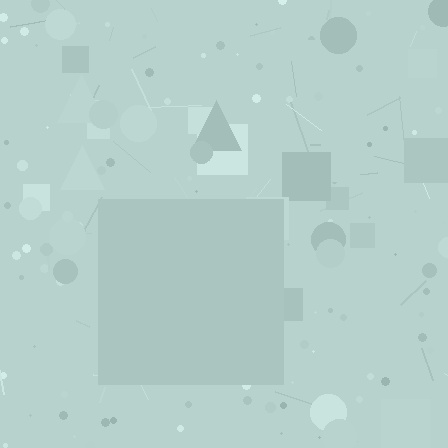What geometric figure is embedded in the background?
A square is embedded in the background.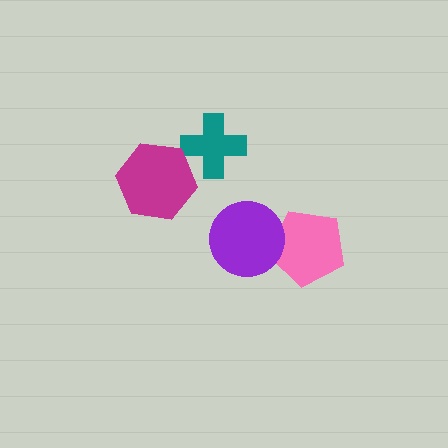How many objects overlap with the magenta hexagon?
0 objects overlap with the magenta hexagon.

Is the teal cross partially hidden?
No, no other shape covers it.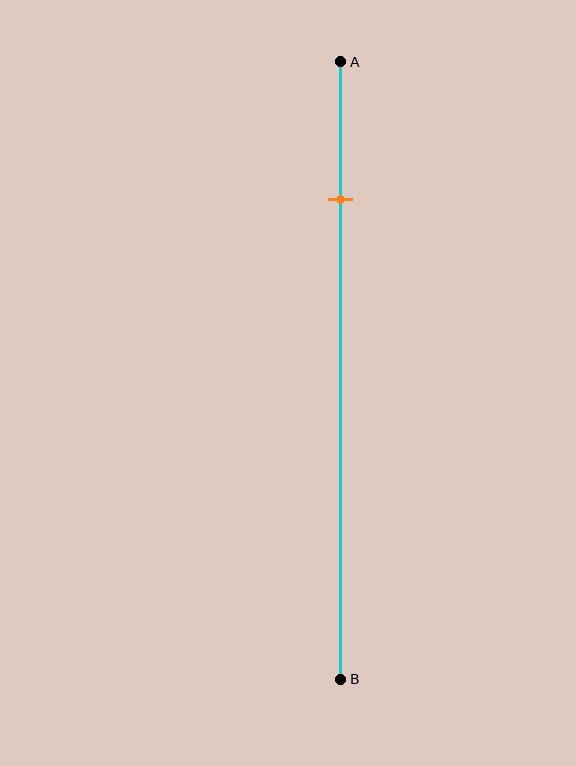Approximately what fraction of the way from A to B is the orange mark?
The orange mark is approximately 20% of the way from A to B.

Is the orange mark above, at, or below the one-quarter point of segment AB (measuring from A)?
The orange mark is approximately at the one-quarter point of segment AB.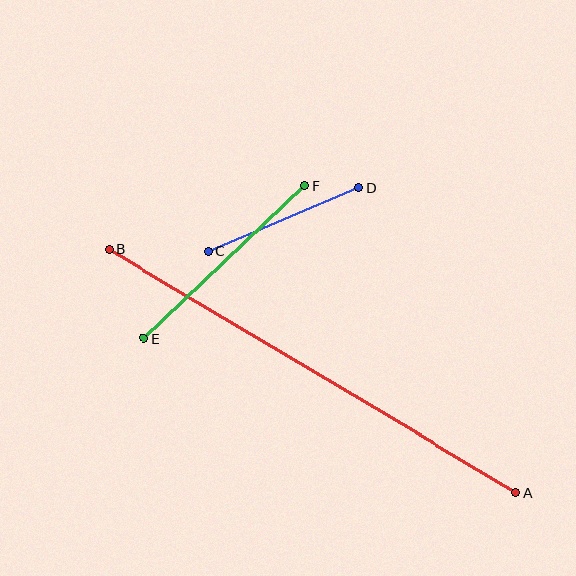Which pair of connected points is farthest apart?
Points A and B are farthest apart.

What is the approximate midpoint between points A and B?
The midpoint is at approximately (313, 371) pixels.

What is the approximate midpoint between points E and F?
The midpoint is at approximately (224, 262) pixels.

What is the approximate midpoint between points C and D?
The midpoint is at approximately (284, 220) pixels.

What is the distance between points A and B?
The distance is approximately 474 pixels.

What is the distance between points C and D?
The distance is approximately 163 pixels.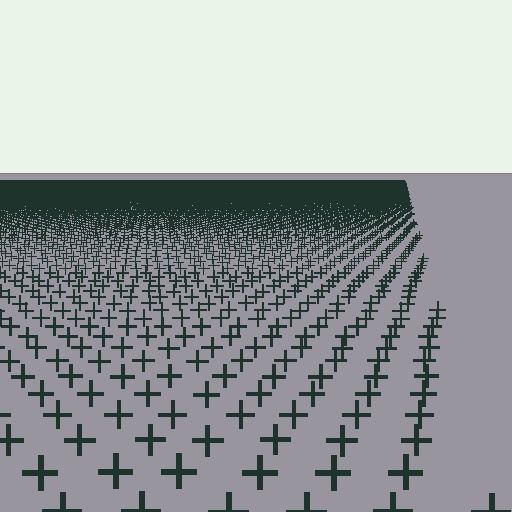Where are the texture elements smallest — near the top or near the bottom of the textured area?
Near the top.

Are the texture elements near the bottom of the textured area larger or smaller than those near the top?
Larger. Near the bottom, elements are closer to the viewer and appear at a bigger on-screen size.